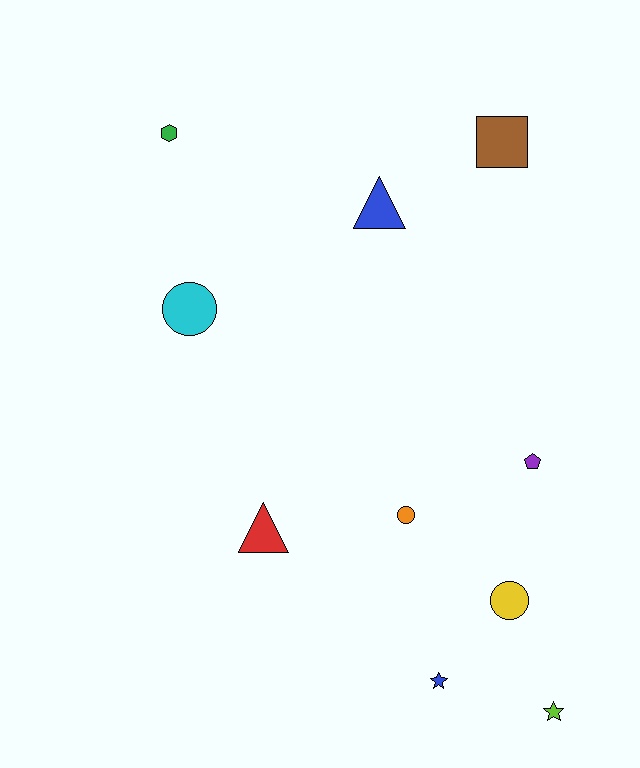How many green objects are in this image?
There is 1 green object.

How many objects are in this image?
There are 10 objects.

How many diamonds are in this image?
There are no diamonds.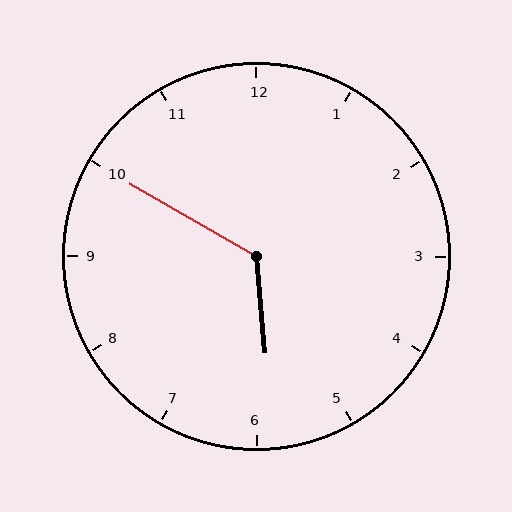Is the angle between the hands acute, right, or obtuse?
It is obtuse.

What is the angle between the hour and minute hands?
Approximately 125 degrees.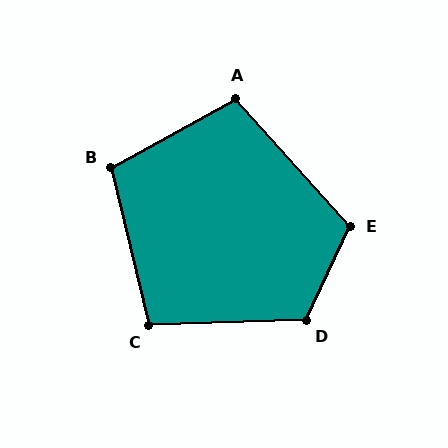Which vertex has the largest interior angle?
D, at approximately 117 degrees.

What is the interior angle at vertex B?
Approximately 106 degrees (obtuse).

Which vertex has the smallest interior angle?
C, at approximately 102 degrees.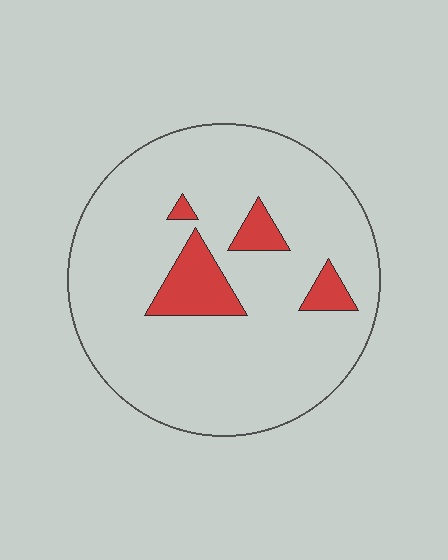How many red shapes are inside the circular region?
4.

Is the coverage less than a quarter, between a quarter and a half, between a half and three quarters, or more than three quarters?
Less than a quarter.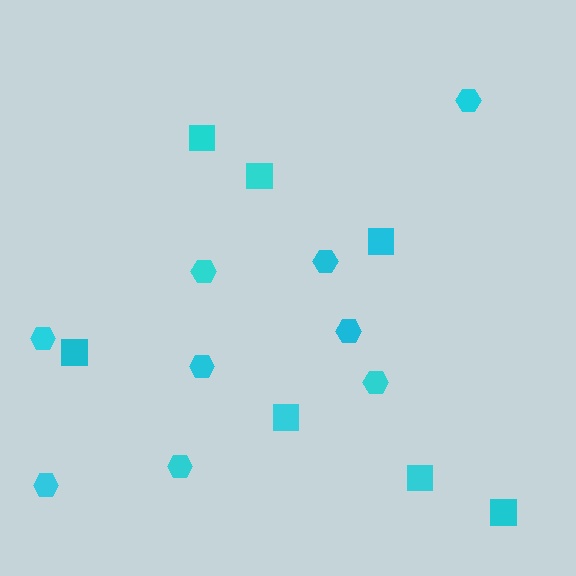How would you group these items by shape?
There are 2 groups: one group of hexagons (9) and one group of squares (7).